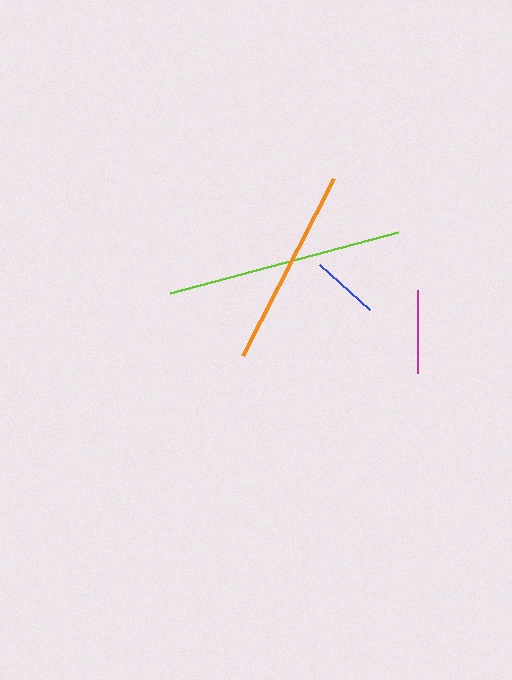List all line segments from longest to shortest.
From longest to shortest: lime, orange, magenta, blue.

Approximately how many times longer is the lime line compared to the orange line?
The lime line is approximately 1.2 times the length of the orange line.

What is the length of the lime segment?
The lime segment is approximately 236 pixels long.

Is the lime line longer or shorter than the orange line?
The lime line is longer than the orange line.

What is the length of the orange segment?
The orange segment is approximately 199 pixels long.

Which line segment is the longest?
The lime line is the longest at approximately 236 pixels.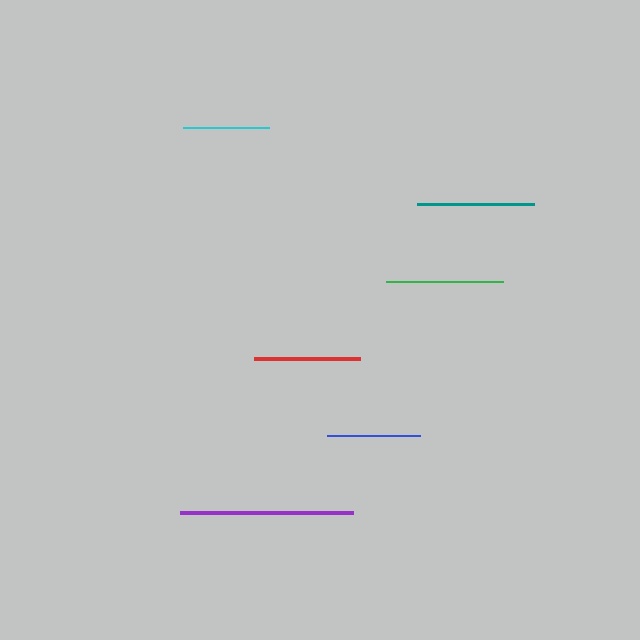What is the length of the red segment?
The red segment is approximately 107 pixels long.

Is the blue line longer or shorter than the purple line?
The purple line is longer than the blue line.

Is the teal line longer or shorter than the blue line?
The teal line is longer than the blue line.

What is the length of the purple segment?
The purple segment is approximately 173 pixels long.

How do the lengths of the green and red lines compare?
The green and red lines are approximately the same length.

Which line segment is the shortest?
The cyan line is the shortest at approximately 86 pixels.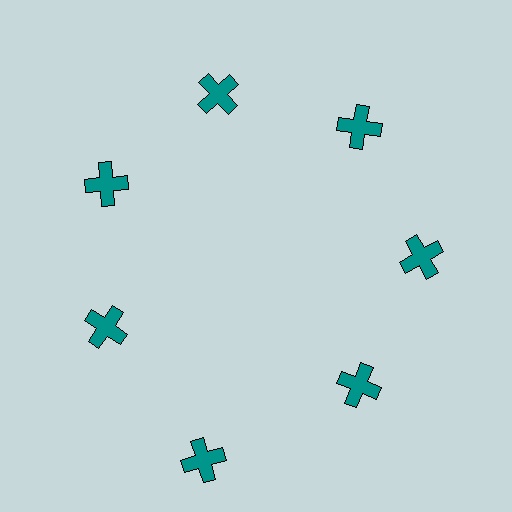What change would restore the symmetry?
The symmetry would be restored by moving it inward, back onto the ring so that all 7 crosses sit at equal angles and equal distance from the center.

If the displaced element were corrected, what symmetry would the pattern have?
It would have 7-fold rotational symmetry — the pattern would map onto itself every 51 degrees.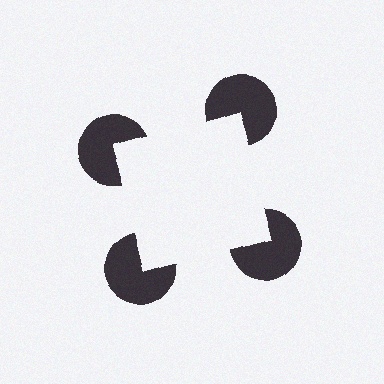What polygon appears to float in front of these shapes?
An illusory square — its edges are inferred from the aligned wedge cuts in the pac-man discs, not physically drawn.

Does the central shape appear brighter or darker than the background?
It typically appears slightly brighter than the background, even though no actual brightness change is drawn.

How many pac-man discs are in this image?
There are 4 — one at each vertex of the illusory square.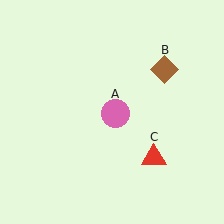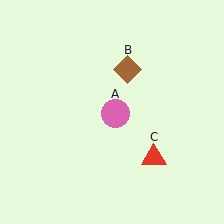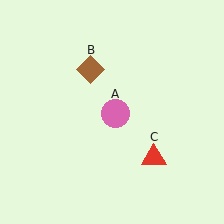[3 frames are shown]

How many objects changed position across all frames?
1 object changed position: brown diamond (object B).